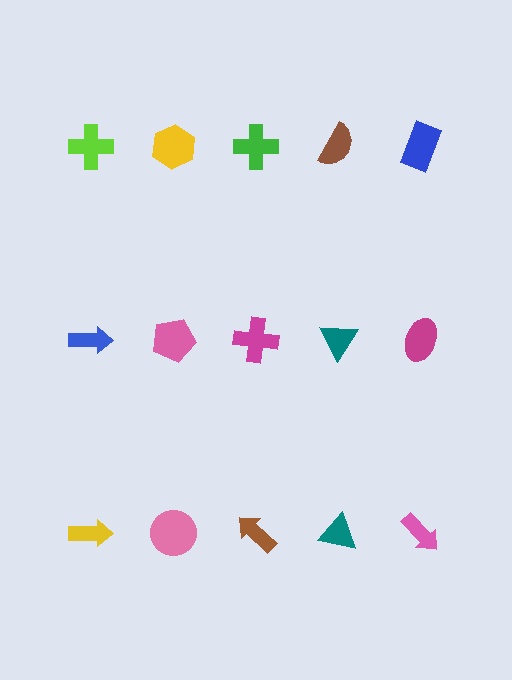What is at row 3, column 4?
A teal triangle.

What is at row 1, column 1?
A lime cross.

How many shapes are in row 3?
5 shapes.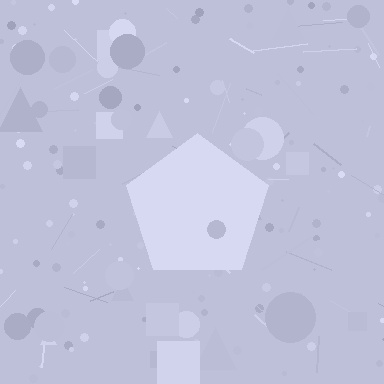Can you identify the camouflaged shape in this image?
The camouflaged shape is a pentagon.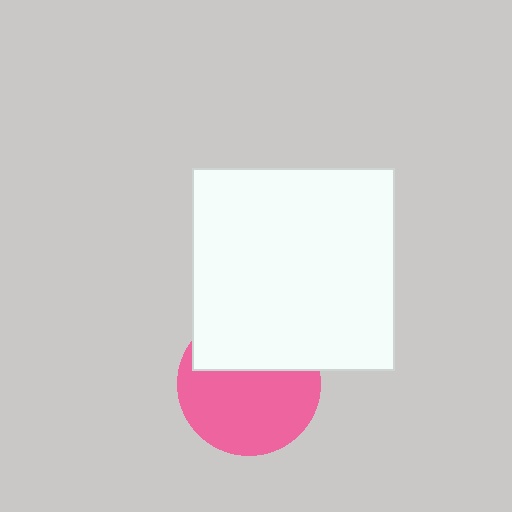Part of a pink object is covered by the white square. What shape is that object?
It is a circle.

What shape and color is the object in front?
The object in front is a white square.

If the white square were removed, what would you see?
You would see the complete pink circle.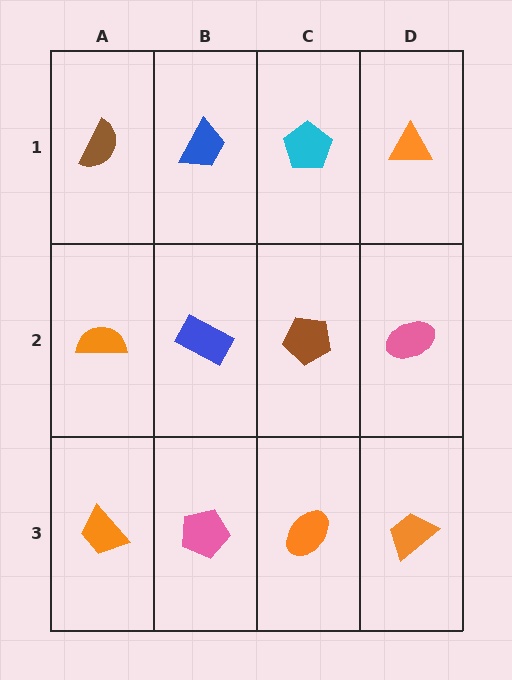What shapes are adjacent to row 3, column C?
A brown pentagon (row 2, column C), a pink pentagon (row 3, column B), an orange trapezoid (row 3, column D).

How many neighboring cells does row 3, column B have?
3.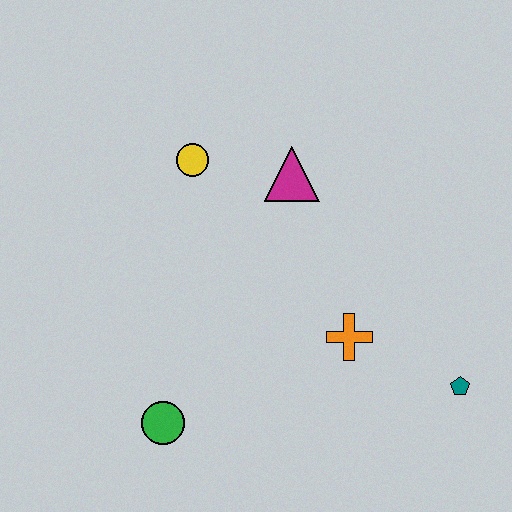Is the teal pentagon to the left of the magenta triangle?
No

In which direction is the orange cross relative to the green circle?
The orange cross is to the right of the green circle.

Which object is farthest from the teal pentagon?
The yellow circle is farthest from the teal pentagon.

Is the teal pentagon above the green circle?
Yes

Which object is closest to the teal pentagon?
The orange cross is closest to the teal pentagon.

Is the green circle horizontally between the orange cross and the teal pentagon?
No